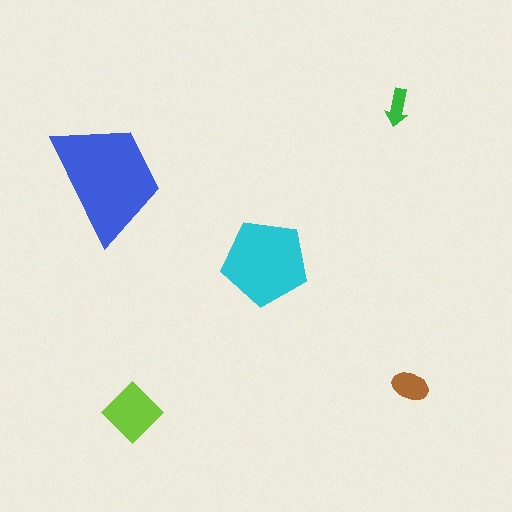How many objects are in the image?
There are 5 objects in the image.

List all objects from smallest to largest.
The green arrow, the brown ellipse, the lime diamond, the cyan pentagon, the blue trapezoid.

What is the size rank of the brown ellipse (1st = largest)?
4th.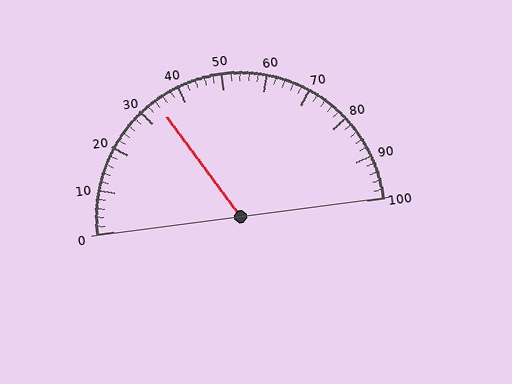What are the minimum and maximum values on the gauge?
The gauge ranges from 0 to 100.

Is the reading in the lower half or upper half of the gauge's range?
The reading is in the lower half of the range (0 to 100).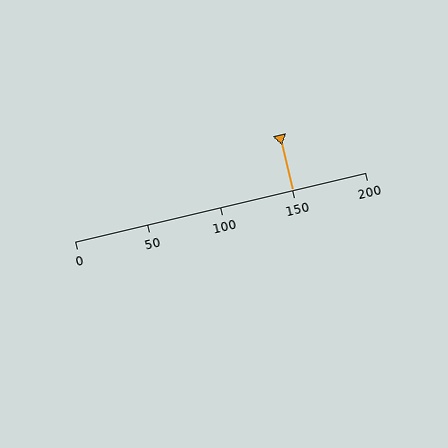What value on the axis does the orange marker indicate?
The marker indicates approximately 150.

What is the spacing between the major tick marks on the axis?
The major ticks are spaced 50 apart.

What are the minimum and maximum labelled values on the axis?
The axis runs from 0 to 200.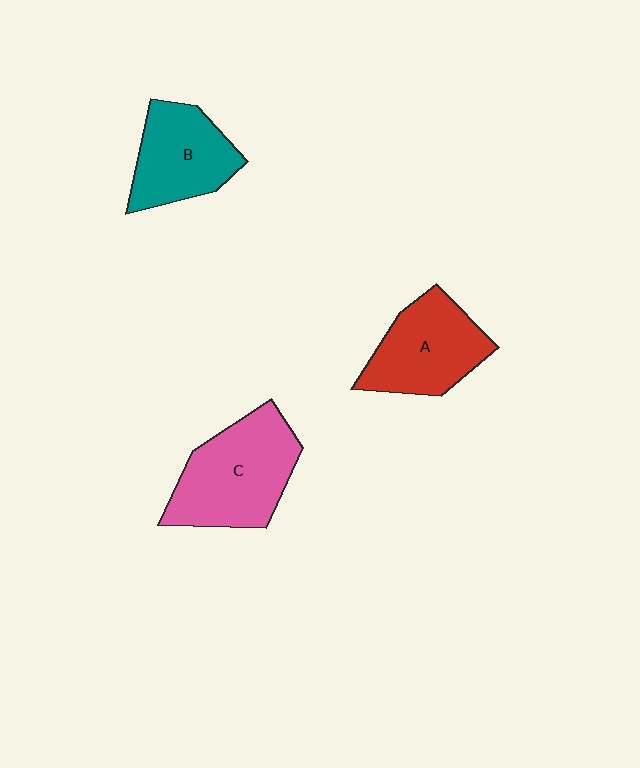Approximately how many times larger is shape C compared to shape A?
Approximately 1.2 times.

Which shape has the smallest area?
Shape B (teal).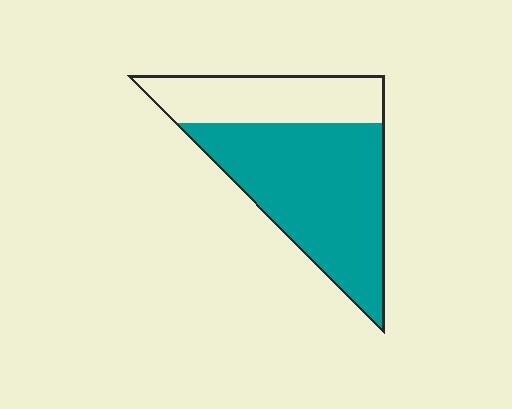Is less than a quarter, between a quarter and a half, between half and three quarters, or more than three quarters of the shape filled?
Between half and three quarters.